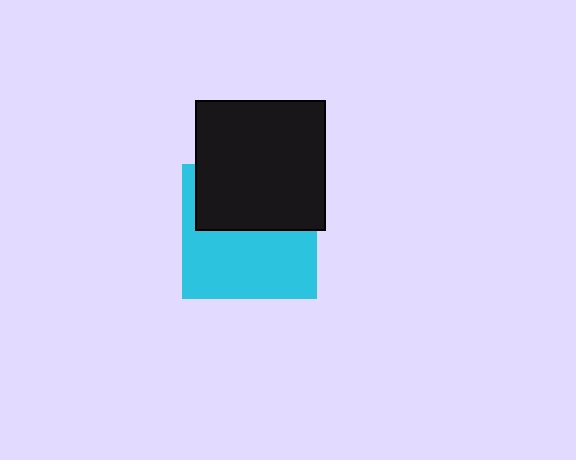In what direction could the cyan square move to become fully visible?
The cyan square could move down. That would shift it out from behind the black square entirely.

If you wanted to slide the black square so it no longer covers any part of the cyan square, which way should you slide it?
Slide it up — that is the most direct way to separate the two shapes.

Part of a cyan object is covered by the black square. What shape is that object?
It is a square.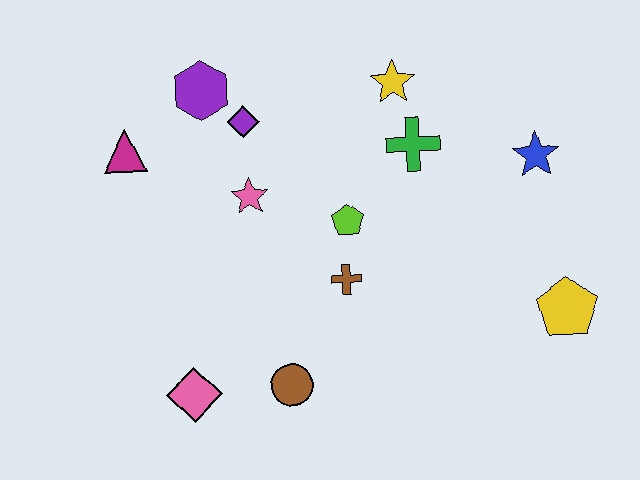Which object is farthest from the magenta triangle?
The yellow pentagon is farthest from the magenta triangle.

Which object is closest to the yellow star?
The green cross is closest to the yellow star.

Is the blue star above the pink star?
Yes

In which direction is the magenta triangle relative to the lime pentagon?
The magenta triangle is to the left of the lime pentagon.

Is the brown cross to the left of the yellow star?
Yes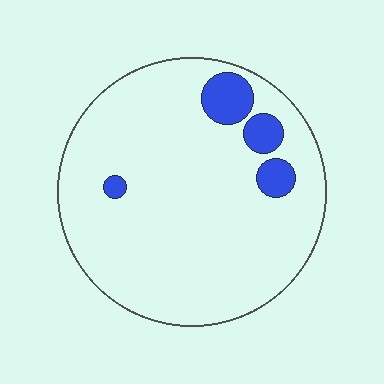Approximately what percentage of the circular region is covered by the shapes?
Approximately 10%.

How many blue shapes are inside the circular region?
4.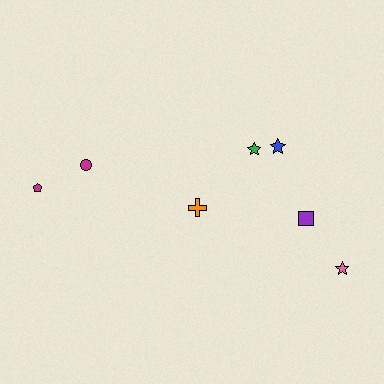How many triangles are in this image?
There are no triangles.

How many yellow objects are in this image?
There are no yellow objects.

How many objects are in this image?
There are 7 objects.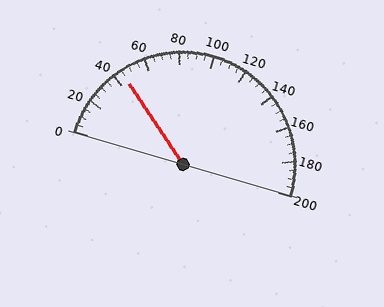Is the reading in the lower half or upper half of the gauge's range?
The reading is in the lower half of the range (0 to 200).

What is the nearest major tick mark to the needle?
The nearest major tick mark is 40.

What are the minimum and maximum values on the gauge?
The gauge ranges from 0 to 200.